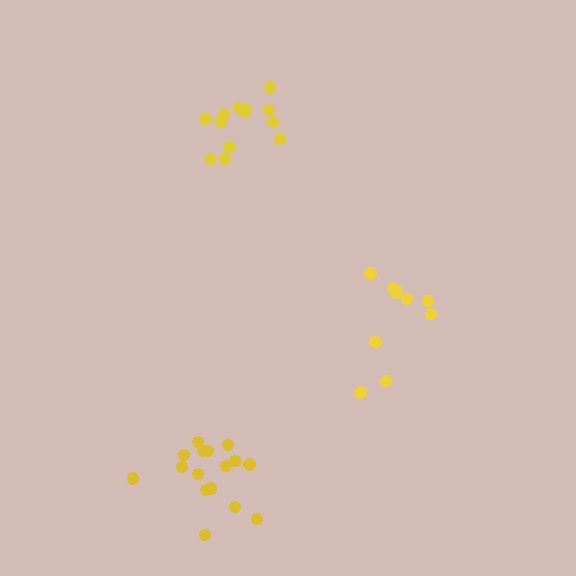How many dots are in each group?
Group 1: 16 dots, Group 2: 10 dots, Group 3: 13 dots (39 total).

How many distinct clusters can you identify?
There are 3 distinct clusters.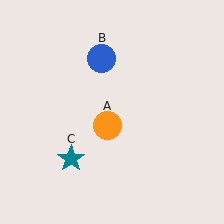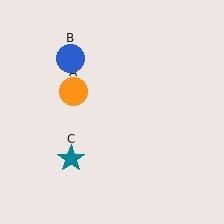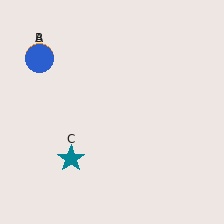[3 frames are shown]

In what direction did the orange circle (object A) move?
The orange circle (object A) moved up and to the left.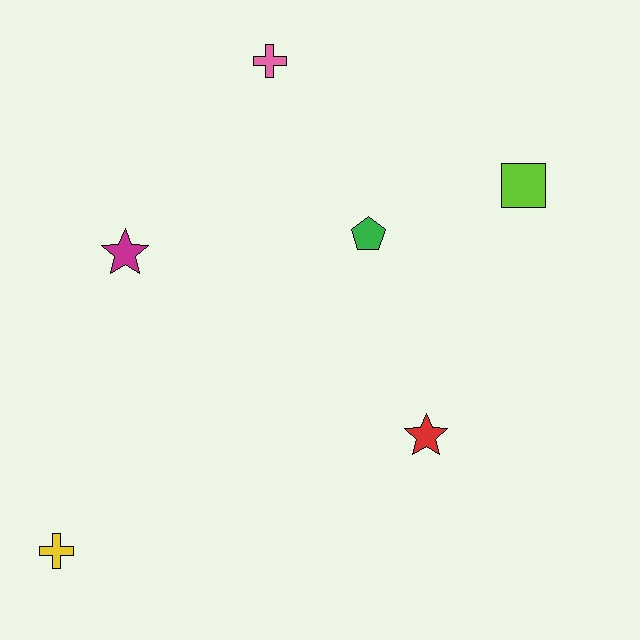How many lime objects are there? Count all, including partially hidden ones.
There is 1 lime object.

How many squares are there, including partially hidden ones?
There is 1 square.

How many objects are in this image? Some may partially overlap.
There are 6 objects.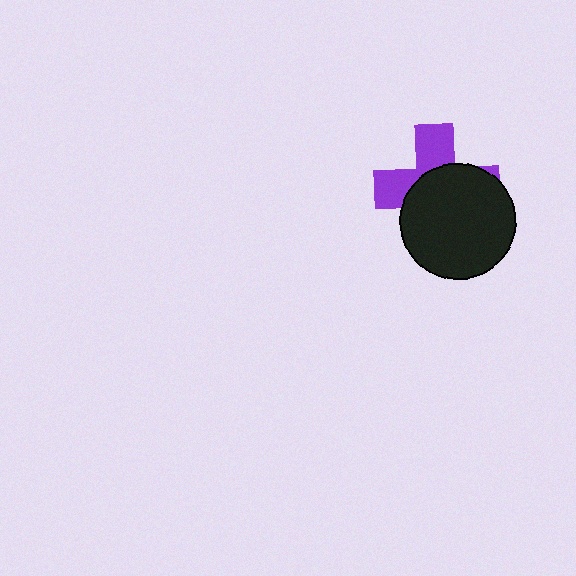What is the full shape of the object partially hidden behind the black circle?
The partially hidden object is a purple cross.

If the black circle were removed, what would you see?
You would see the complete purple cross.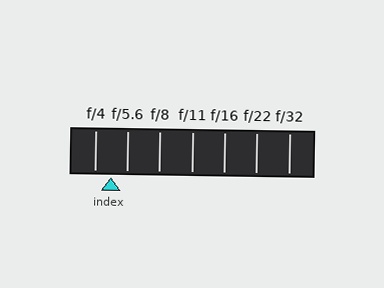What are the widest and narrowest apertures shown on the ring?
The widest aperture shown is f/4 and the narrowest is f/32.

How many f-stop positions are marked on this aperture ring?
There are 7 f-stop positions marked.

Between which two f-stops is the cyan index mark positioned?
The index mark is between f/4 and f/5.6.